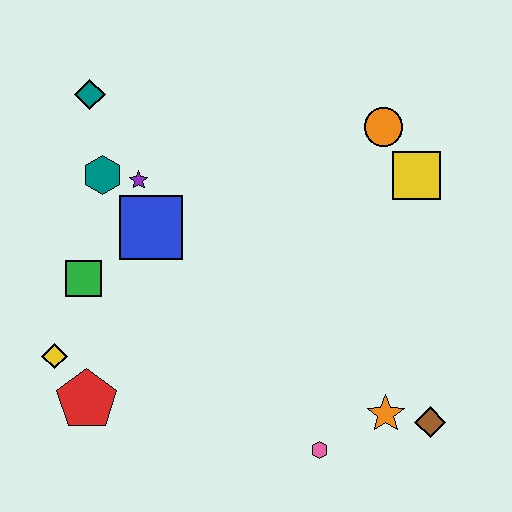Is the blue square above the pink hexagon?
Yes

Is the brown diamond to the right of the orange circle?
Yes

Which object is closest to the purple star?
The teal hexagon is closest to the purple star.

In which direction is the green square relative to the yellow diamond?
The green square is above the yellow diamond.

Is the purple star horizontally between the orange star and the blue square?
No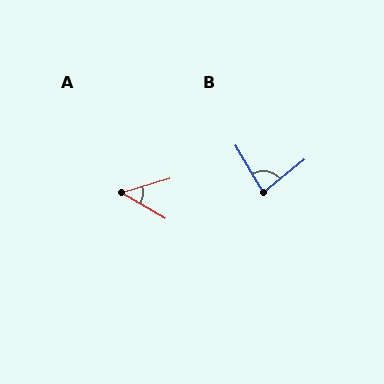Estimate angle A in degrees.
Approximately 48 degrees.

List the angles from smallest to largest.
A (48°), B (82°).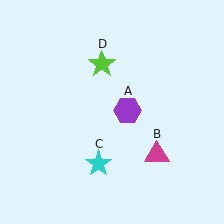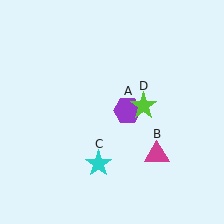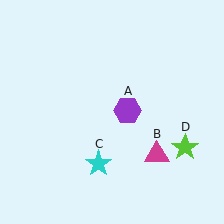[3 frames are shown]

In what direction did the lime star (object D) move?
The lime star (object D) moved down and to the right.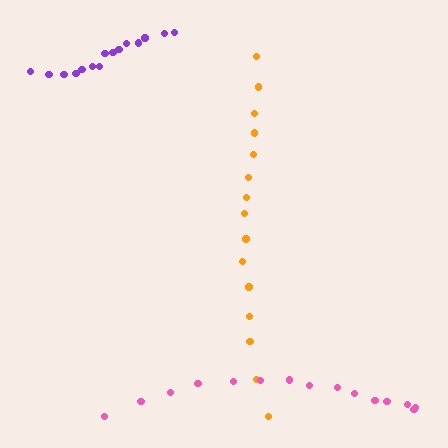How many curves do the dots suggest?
There are 3 distinct paths.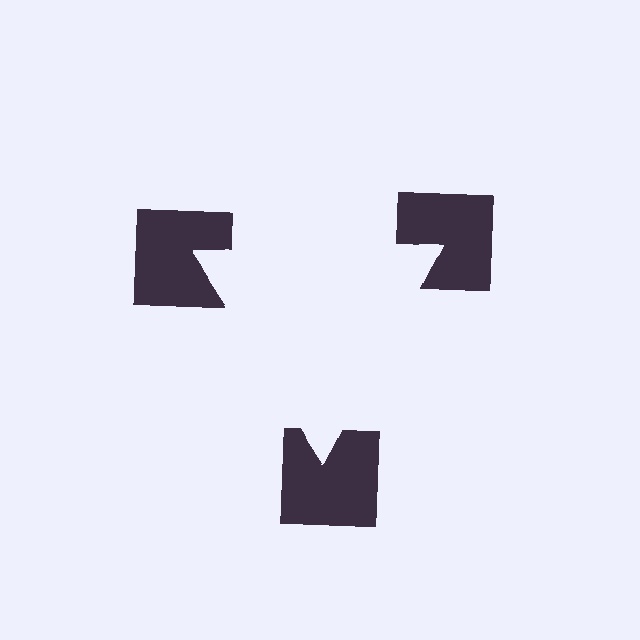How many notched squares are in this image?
There are 3 — one at each vertex of the illusory triangle.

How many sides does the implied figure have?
3 sides.